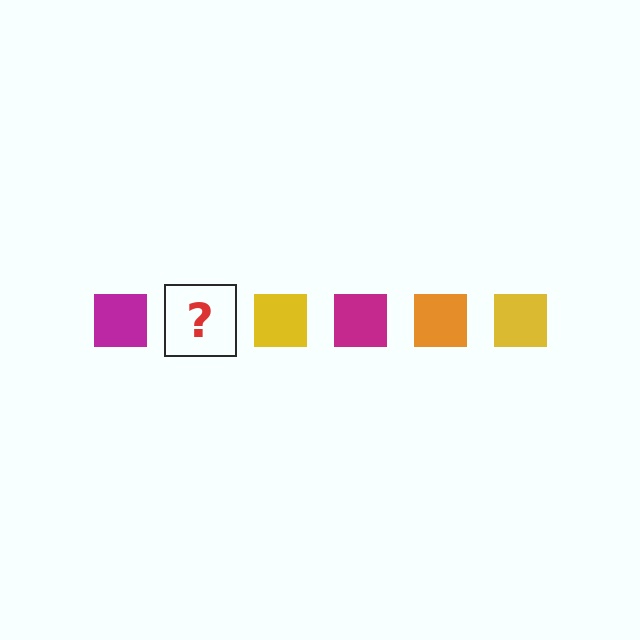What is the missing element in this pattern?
The missing element is an orange square.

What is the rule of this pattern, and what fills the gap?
The rule is that the pattern cycles through magenta, orange, yellow squares. The gap should be filled with an orange square.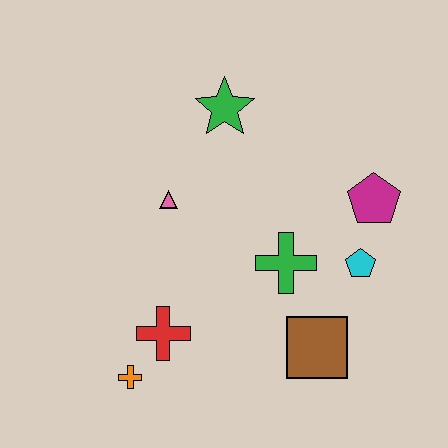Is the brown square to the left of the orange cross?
No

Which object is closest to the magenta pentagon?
The cyan pentagon is closest to the magenta pentagon.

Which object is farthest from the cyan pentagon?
The orange cross is farthest from the cyan pentagon.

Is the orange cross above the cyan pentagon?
No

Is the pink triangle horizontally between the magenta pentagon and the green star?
No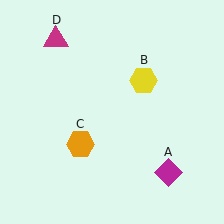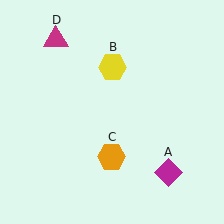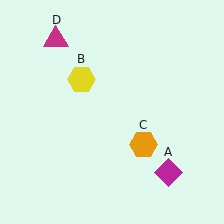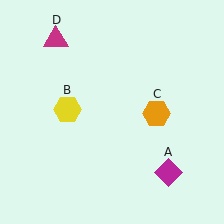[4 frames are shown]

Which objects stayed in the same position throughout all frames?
Magenta diamond (object A) and magenta triangle (object D) remained stationary.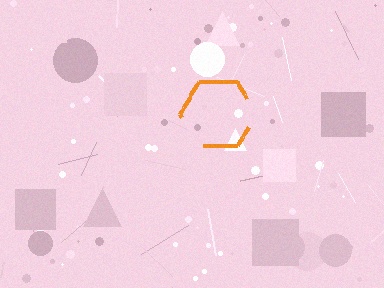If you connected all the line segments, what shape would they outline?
They would outline a hexagon.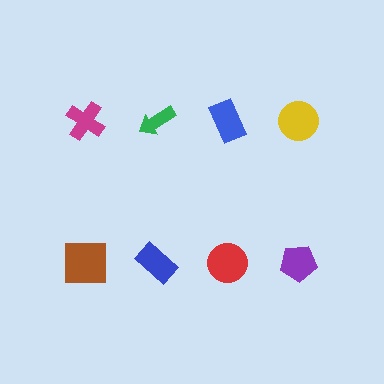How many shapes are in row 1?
4 shapes.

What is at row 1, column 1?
A magenta cross.